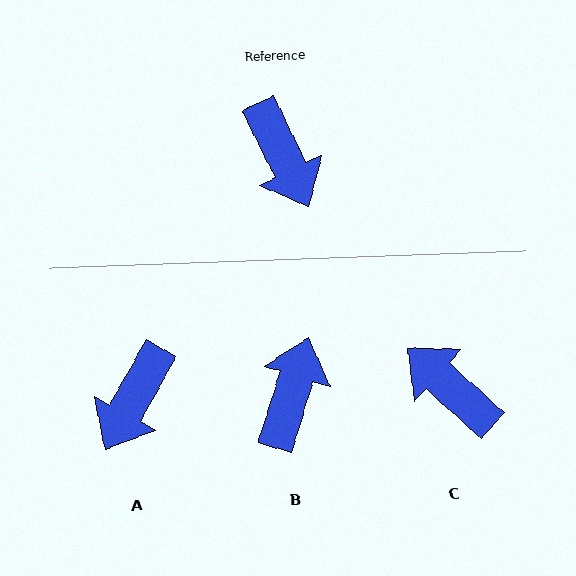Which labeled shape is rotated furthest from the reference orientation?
C, about 158 degrees away.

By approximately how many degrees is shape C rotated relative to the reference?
Approximately 158 degrees clockwise.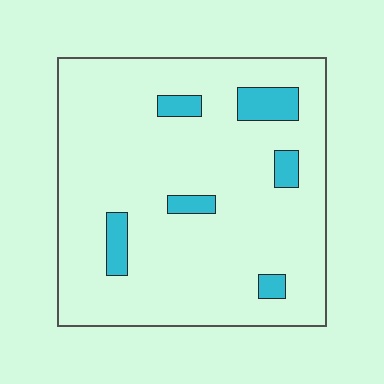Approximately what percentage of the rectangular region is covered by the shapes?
Approximately 10%.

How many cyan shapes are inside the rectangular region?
6.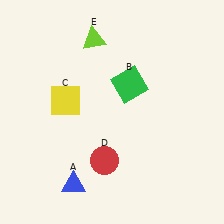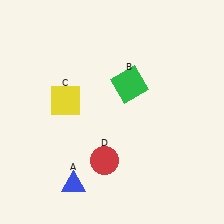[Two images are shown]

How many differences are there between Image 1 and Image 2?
There is 1 difference between the two images.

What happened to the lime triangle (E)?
The lime triangle (E) was removed in Image 2. It was in the top-left area of Image 1.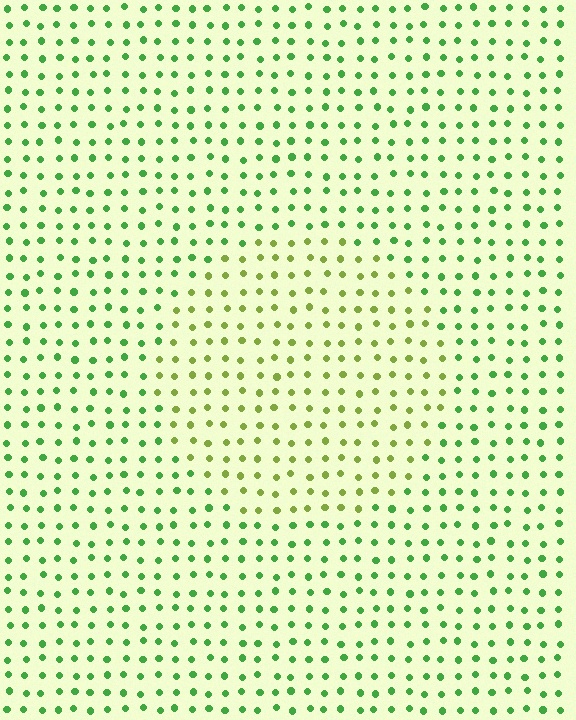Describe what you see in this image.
The image is filled with small green elements in a uniform arrangement. A circle-shaped region is visible where the elements are tinted to a slightly different hue, forming a subtle color boundary.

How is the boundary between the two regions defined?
The boundary is defined purely by a slight shift in hue (about 38 degrees). Spacing, size, and orientation are identical on both sides.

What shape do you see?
I see a circle.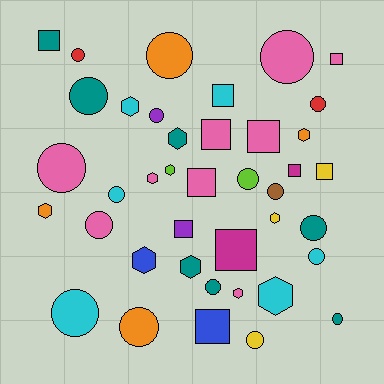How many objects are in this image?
There are 40 objects.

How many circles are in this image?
There are 18 circles.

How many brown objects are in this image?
There is 1 brown object.